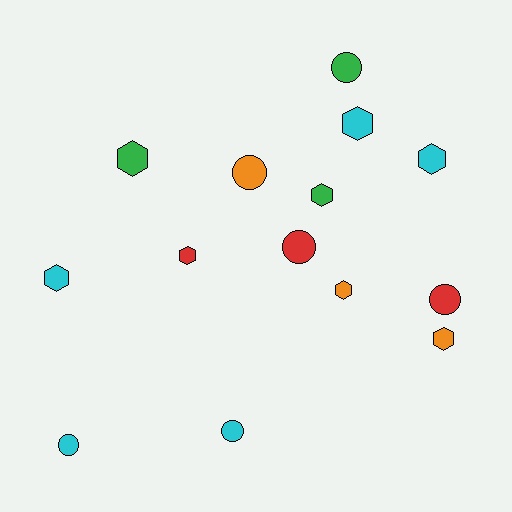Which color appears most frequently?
Cyan, with 5 objects.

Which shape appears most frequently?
Hexagon, with 8 objects.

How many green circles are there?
There is 1 green circle.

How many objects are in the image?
There are 14 objects.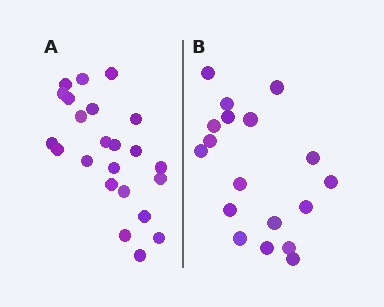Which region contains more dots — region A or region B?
Region A (the left region) has more dots.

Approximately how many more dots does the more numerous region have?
Region A has about 5 more dots than region B.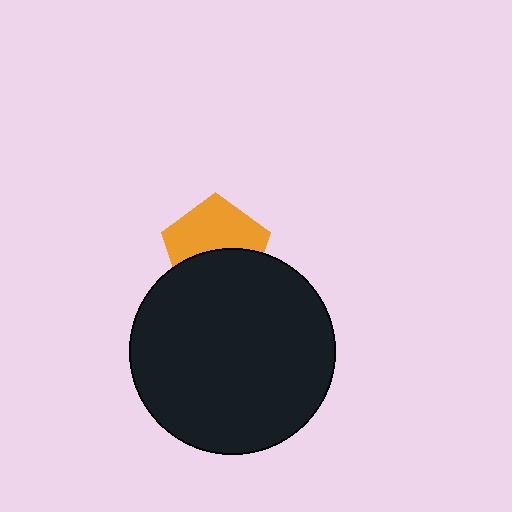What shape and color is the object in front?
The object in front is a black circle.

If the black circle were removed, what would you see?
You would see the complete orange pentagon.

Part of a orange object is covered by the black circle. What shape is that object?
It is a pentagon.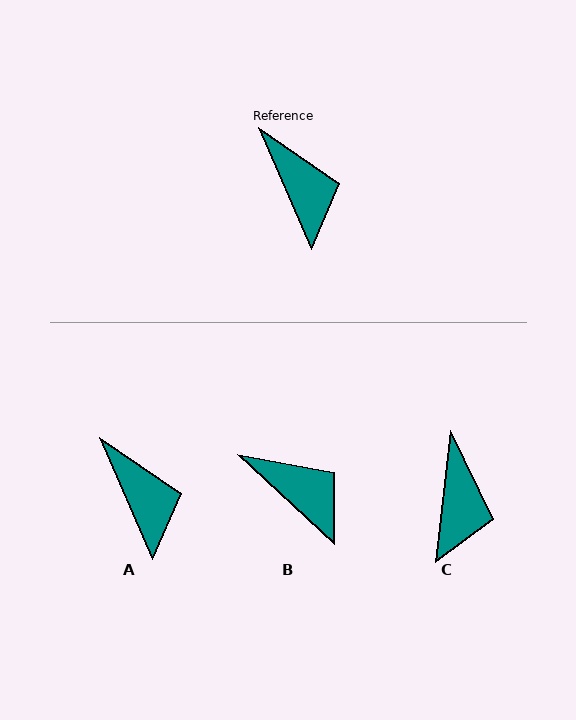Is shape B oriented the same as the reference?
No, it is off by about 24 degrees.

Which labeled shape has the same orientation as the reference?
A.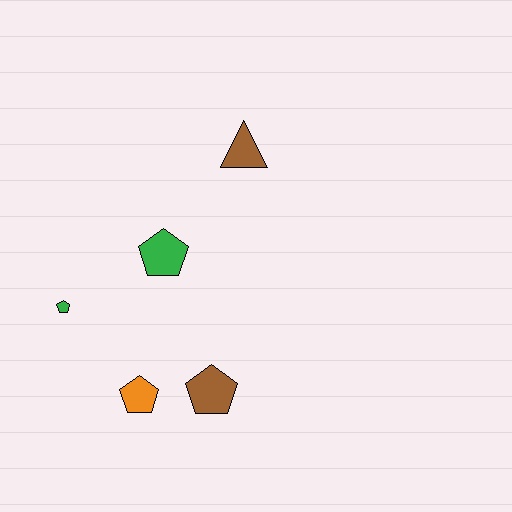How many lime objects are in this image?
There are no lime objects.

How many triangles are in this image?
There is 1 triangle.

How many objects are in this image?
There are 5 objects.